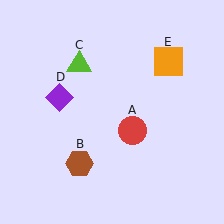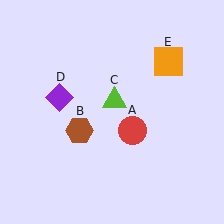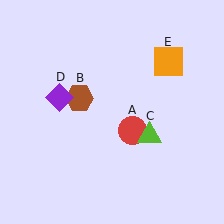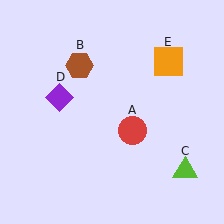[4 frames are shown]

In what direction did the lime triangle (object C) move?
The lime triangle (object C) moved down and to the right.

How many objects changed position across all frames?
2 objects changed position: brown hexagon (object B), lime triangle (object C).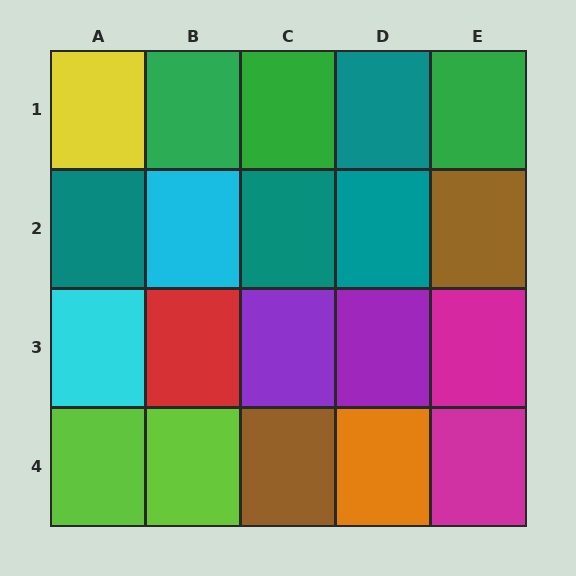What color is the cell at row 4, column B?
Lime.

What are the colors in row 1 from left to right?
Yellow, green, green, teal, green.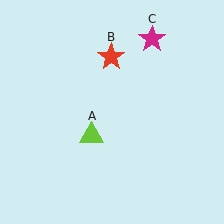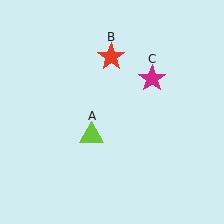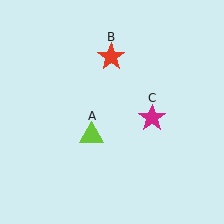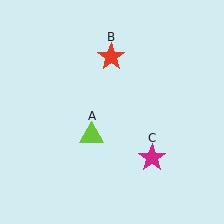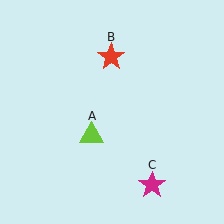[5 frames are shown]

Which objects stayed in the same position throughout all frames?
Lime triangle (object A) and red star (object B) remained stationary.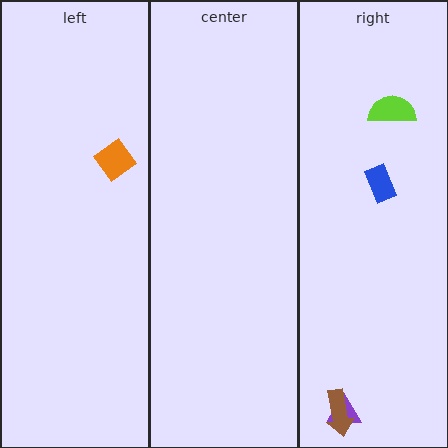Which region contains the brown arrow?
The right region.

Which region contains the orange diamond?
The left region.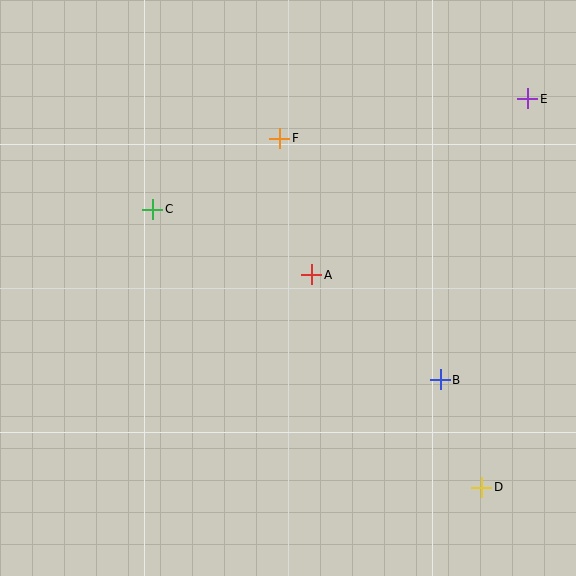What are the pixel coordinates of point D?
Point D is at (482, 487).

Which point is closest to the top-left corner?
Point C is closest to the top-left corner.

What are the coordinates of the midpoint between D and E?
The midpoint between D and E is at (505, 293).